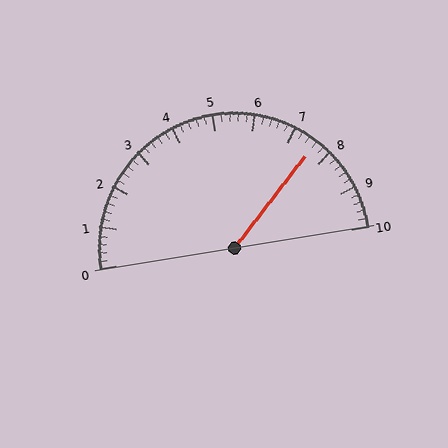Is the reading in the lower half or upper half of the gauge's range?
The reading is in the upper half of the range (0 to 10).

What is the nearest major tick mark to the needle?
The nearest major tick mark is 8.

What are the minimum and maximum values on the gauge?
The gauge ranges from 0 to 10.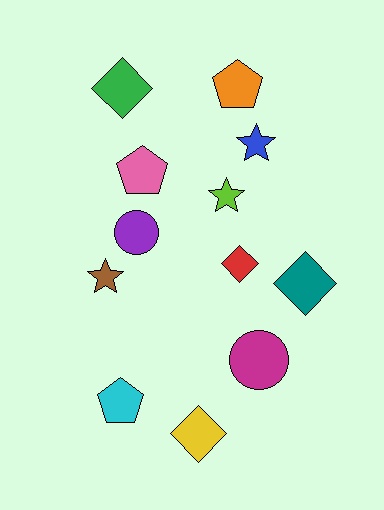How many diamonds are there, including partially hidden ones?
There are 4 diamonds.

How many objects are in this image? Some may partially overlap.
There are 12 objects.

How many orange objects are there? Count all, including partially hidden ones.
There is 1 orange object.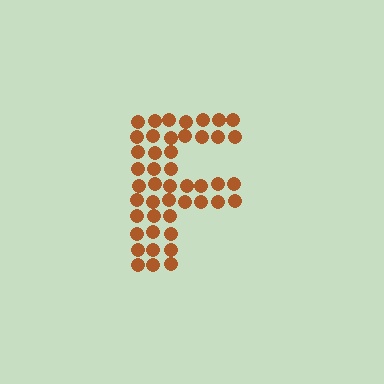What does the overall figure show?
The overall figure shows the letter F.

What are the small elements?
The small elements are circles.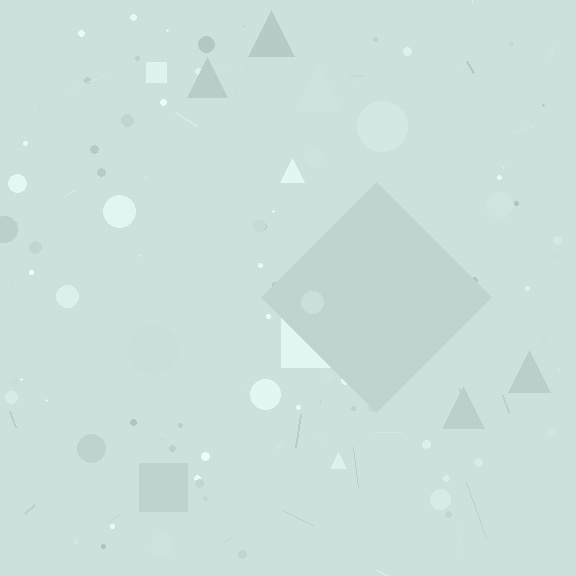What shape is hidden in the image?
A diamond is hidden in the image.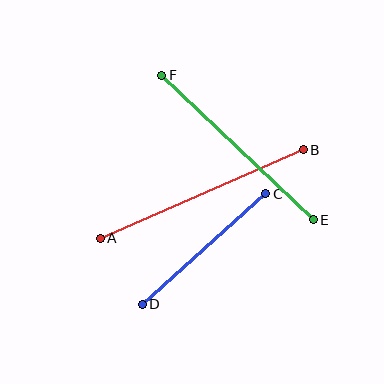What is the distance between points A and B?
The distance is approximately 222 pixels.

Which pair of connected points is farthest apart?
Points A and B are farthest apart.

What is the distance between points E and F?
The distance is approximately 210 pixels.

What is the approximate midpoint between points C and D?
The midpoint is at approximately (204, 249) pixels.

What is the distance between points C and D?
The distance is approximately 166 pixels.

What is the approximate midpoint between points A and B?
The midpoint is at approximately (202, 194) pixels.